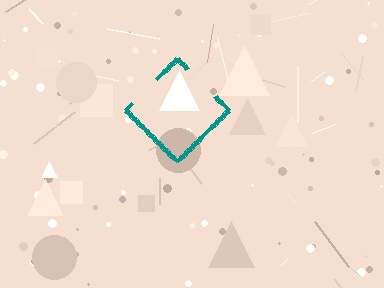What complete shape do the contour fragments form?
The contour fragments form a diamond.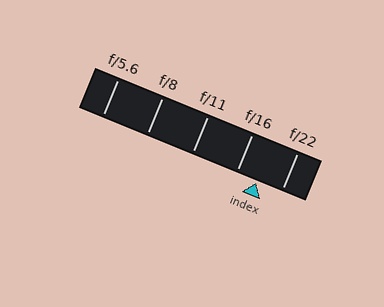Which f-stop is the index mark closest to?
The index mark is closest to f/16.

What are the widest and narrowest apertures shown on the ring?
The widest aperture shown is f/5.6 and the narrowest is f/22.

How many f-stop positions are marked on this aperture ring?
There are 5 f-stop positions marked.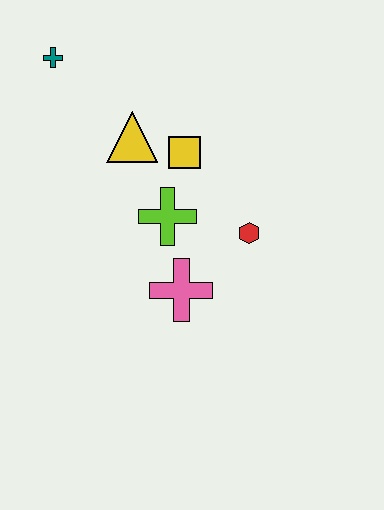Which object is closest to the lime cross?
The yellow square is closest to the lime cross.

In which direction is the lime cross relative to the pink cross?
The lime cross is above the pink cross.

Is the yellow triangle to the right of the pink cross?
No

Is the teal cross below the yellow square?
No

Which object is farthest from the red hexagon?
The teal cross is farthest from the red hexagon.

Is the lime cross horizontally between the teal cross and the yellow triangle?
No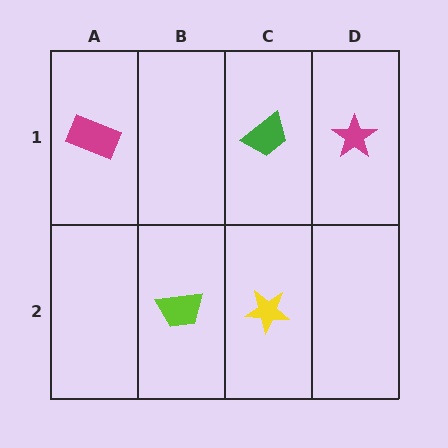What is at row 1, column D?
A magenta star.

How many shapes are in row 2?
2 shapes.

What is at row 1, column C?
A green trapezoid.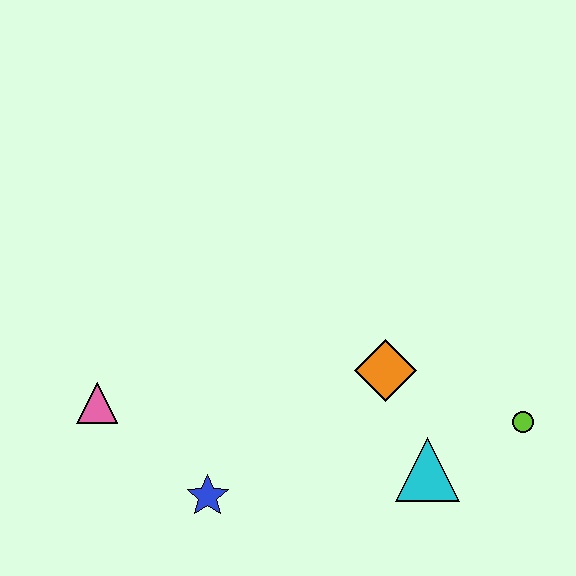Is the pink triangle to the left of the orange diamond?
Yes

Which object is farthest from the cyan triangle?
The pink triangle is farthest from the cyan triangle.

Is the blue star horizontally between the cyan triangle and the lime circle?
No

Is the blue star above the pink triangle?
No